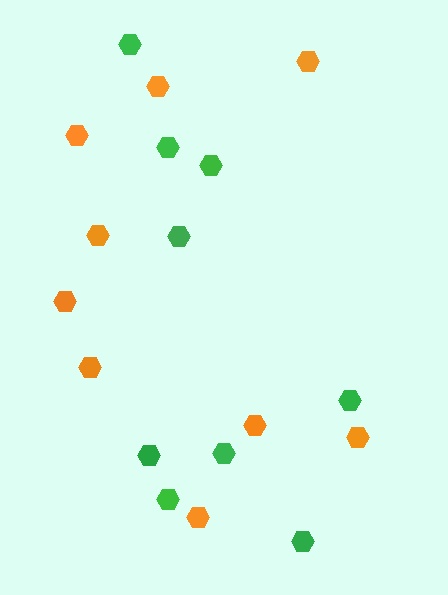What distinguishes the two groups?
There are 2 groups: one group of green hexagons (9) and one group of orange hexagons (9).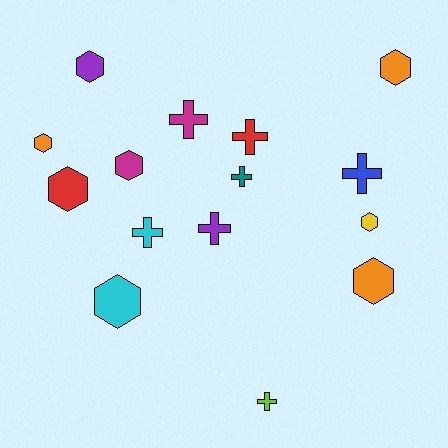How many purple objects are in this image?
There are 2 purple objects.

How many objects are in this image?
There are 15 objects.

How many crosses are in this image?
There are 7 crosses.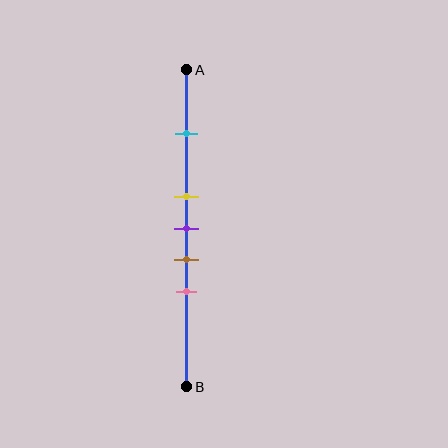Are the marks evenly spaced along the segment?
No, the marks are not evenly spaced.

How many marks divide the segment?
There are 5 marks dividing the segment.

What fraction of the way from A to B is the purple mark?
The purple mark is approximately 50% (0.5) of the way from A to B.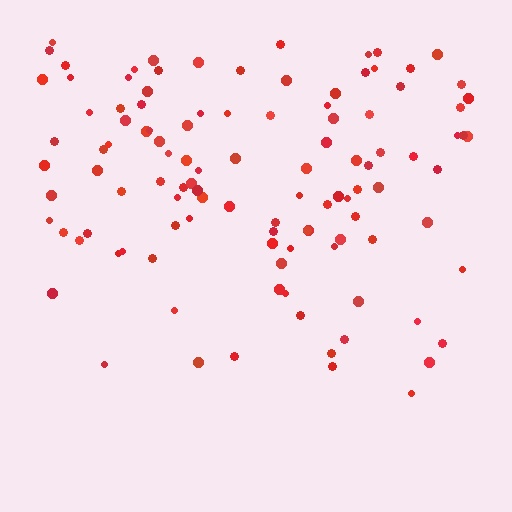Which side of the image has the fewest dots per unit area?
The bottom.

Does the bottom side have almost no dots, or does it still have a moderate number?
Still a moderate number, just noticeably fewer than the top.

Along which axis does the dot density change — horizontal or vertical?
Vertical.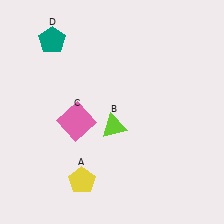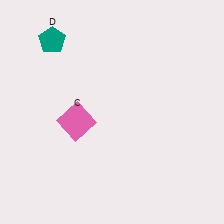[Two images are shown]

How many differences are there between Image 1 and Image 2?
There are 2 differences between the two images.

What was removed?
The lime triangle (B), the yellow pentagon (A) were removed in Image 2.